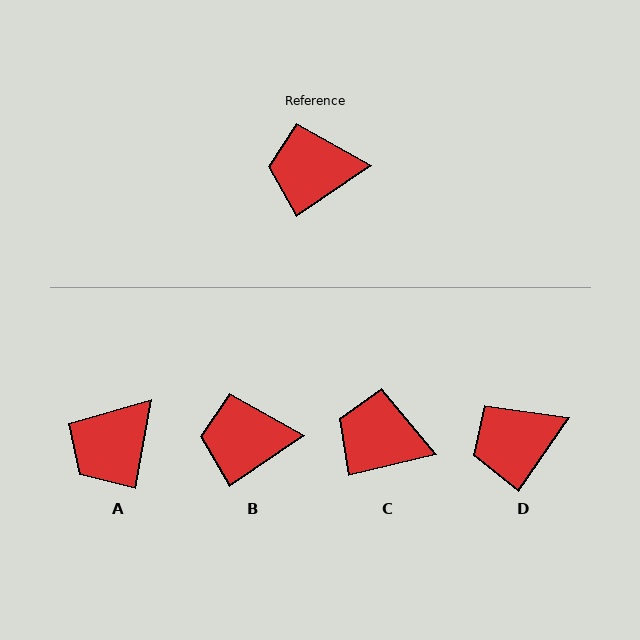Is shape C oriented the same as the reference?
No, it is off by about 21 degrees.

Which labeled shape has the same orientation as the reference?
B.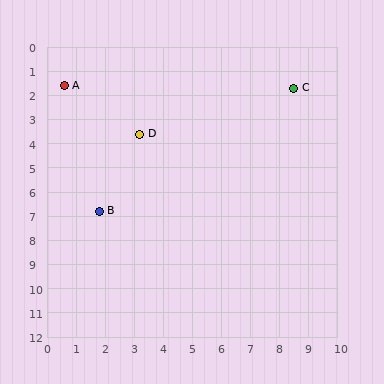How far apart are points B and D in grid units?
Points B and D are about 3.5 grid units apart.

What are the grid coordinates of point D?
Point D is at approximately (3.2, 3.6).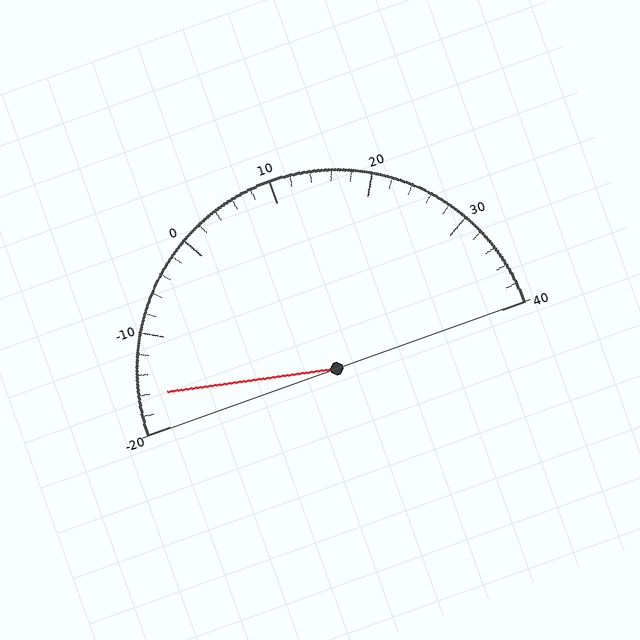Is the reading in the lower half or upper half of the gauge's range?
The reading is in the lower half of the range (-20 to 40).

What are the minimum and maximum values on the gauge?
The gauge ranges from -20 to 40.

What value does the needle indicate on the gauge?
The needle indicates approximately -16.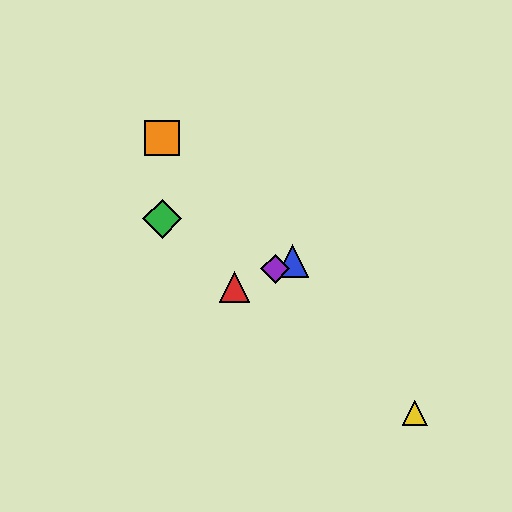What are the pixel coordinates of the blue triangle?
The blue triangle is at (292, 261).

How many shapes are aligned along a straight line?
3 shapes (the red triangle, the blue triangle, the purple diamond) are aligned along a straight line.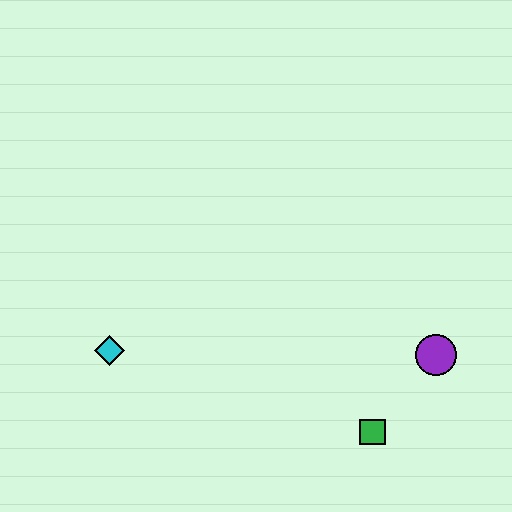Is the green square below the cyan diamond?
Yes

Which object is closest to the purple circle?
The green square is closest to the purple circle.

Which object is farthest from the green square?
The cyan diamond is farthest from the green square.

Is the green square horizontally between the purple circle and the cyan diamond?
Yes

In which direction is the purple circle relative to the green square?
The purple circle is above the green square.